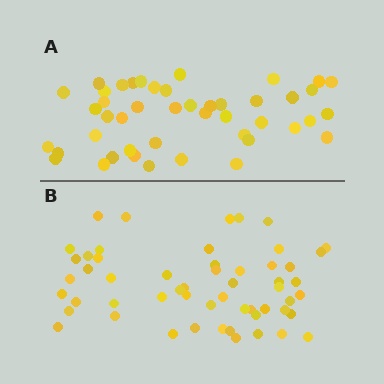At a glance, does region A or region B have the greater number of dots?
Region B (the bottom region) has more dots.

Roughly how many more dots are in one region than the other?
Region B has roughly 10 or so more dots than region A.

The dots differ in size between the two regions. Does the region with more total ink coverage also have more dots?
No. Region A has more total ink coverage because its dots are larger, but region B actually contains more individual dots. Total area can be misleading — the number of items is what matters here.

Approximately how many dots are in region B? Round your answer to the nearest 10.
About 60 dots. (The exact count is 55, which rounds to 60.)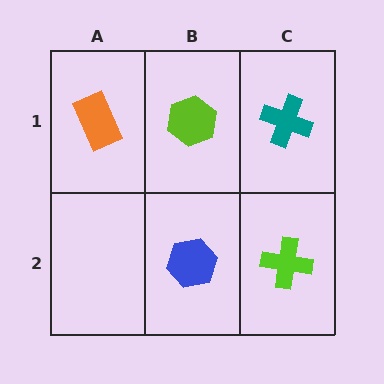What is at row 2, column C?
A lime cross.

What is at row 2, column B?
A blue hexagon.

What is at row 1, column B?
A lime hexagon.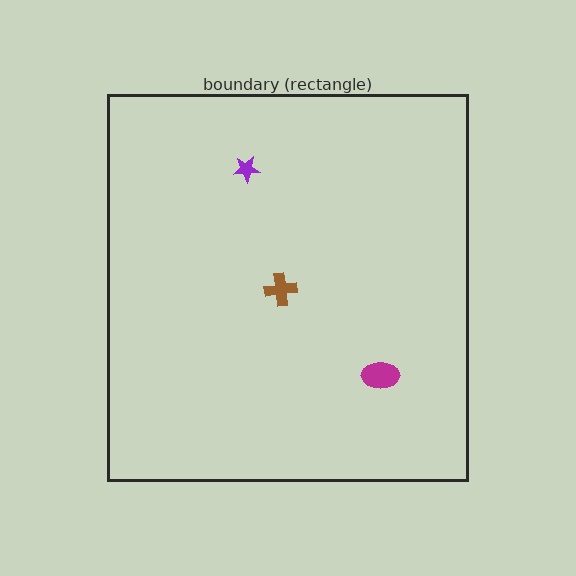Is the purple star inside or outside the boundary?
Inside.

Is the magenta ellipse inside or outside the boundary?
Inside.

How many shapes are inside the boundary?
3 inside, 0 outside.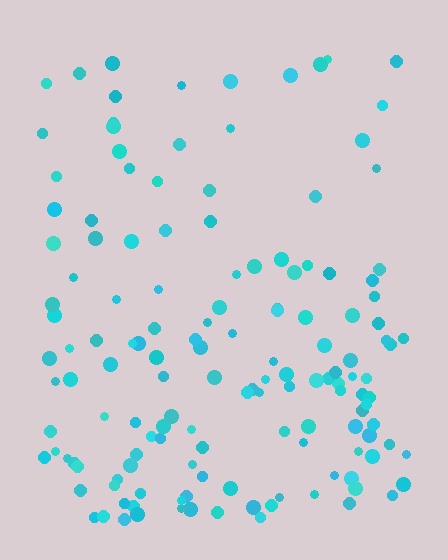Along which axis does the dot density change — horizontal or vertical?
Vertical.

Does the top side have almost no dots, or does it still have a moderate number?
Still a moderate number, just noticeably fewer than the bottom.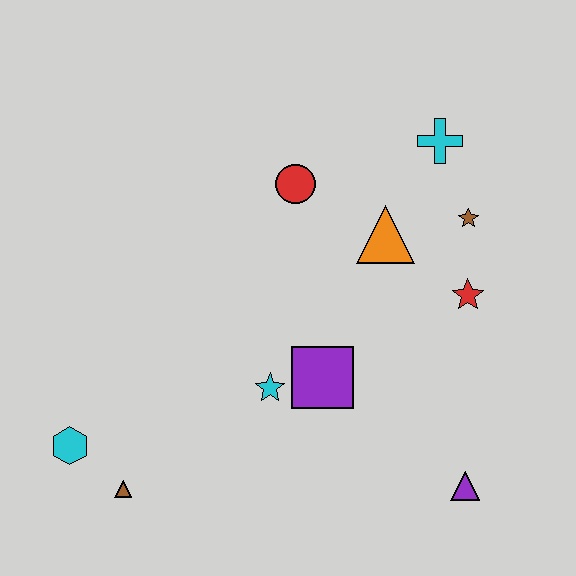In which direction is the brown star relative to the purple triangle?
The brown star is above the purple triangle.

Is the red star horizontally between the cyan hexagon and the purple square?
No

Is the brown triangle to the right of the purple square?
No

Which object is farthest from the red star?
The cyan hexagon is farthest from the red star.